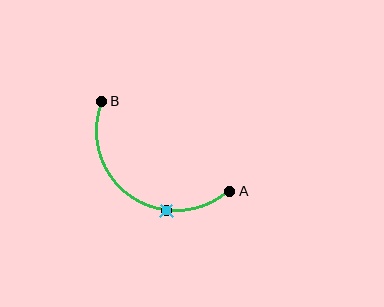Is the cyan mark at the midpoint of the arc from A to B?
No. The cyan mark lies on the arc but is closer to endpoint A. The arc midpoint would be at the point on the curve equidistant along the arc from both A and B.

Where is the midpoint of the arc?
The arc midpoint is the point on the curve farthest from the straight line joining A and B. It sits below and to the left of that line.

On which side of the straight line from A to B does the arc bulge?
The arc bulges below and to the left of the straight line connecting A and B.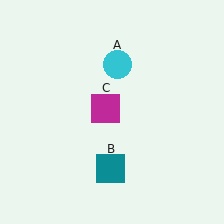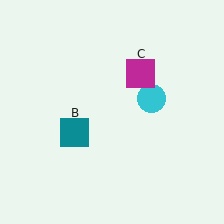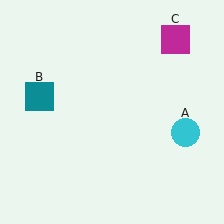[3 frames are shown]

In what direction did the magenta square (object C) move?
The magenta square (object C) moved up and to the right.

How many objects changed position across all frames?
3 objects changed position: cyan circle (object A), teal square (object B), magenta square (object C).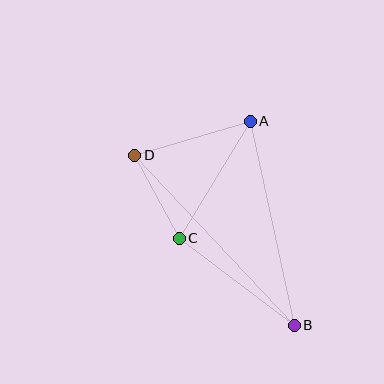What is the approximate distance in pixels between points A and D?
The distance between A and D is approximately 121 pixels.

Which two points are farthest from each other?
Points B and D are farthest from each other.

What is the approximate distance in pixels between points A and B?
The distance between A and B is approximately 209 pixels.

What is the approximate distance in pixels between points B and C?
The distance between B and C is approximately 144 pixels.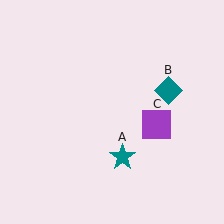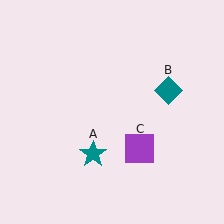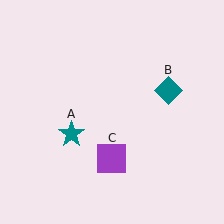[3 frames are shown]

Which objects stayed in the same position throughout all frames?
Teal diamond (object B) remained stationary.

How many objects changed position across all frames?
2 objects changed position: teal star (object A), purple square (object C).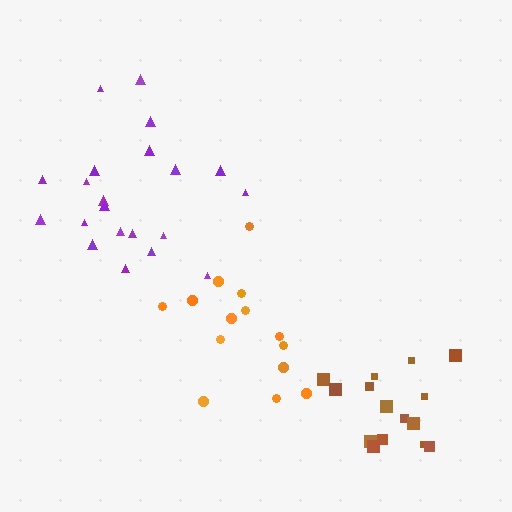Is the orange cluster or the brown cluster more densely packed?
Brown.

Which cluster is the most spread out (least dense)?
Purple.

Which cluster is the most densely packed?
Brown.